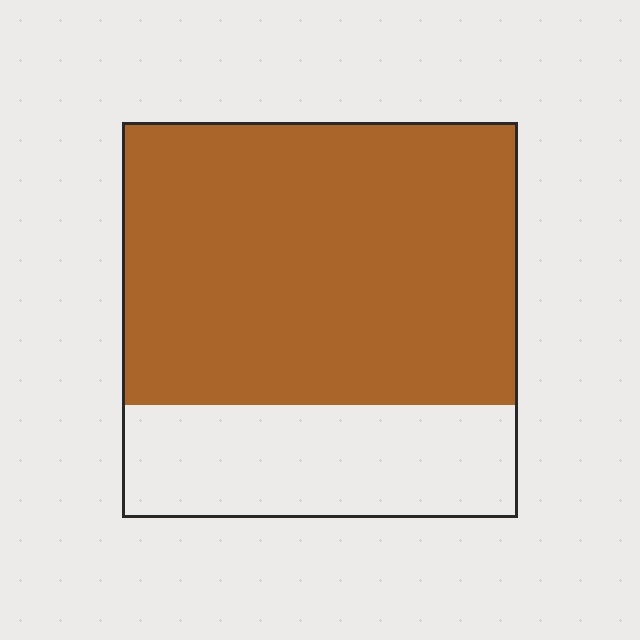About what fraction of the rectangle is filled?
About three quarters (3/4).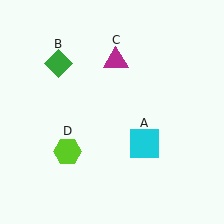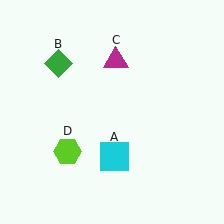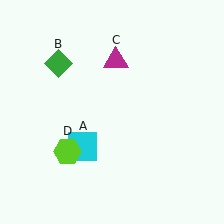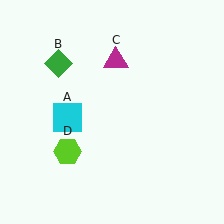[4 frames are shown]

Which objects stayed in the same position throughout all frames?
Green diamond (object B) and magenta triangle (object C) and lime hexagon (object D) remained stationary.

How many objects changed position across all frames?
1 object changed position: cyan square (object A).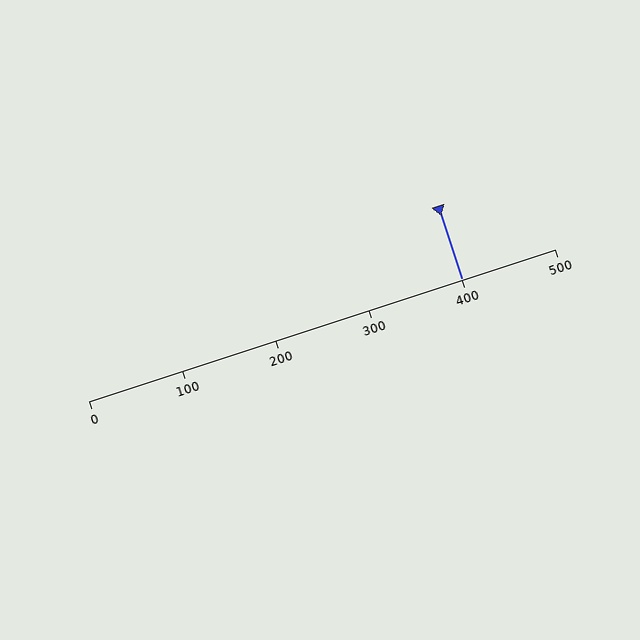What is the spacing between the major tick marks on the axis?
The major ticks are spaced 100 apart.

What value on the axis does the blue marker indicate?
The marker indicates approximately 400.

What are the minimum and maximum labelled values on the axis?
The axis runs from 0 to 500.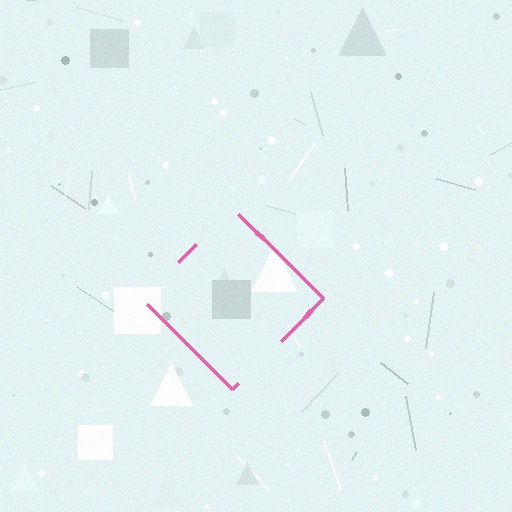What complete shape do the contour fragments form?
The contour fragments form a diamond.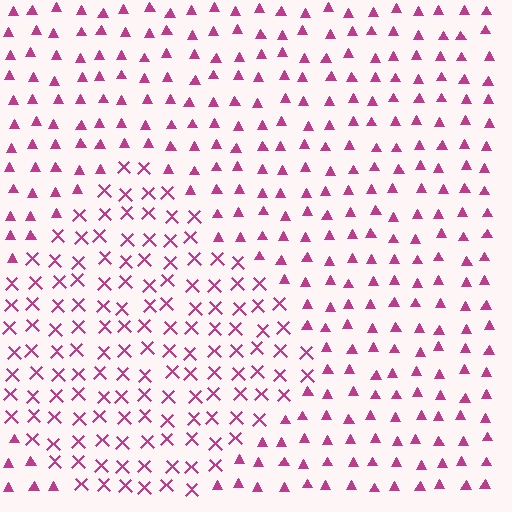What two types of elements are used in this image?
The image uses X marks inside the diamond region and triangles outside it.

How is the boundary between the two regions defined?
The boundary is defined by a change in element shape: X marks inside vs. triangles outside. All elements share the same color and spacing.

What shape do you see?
I see a diamond.